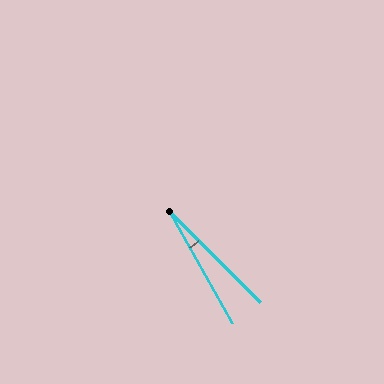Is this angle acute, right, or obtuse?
It is acute.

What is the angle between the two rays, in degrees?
Approximately 15 degrees.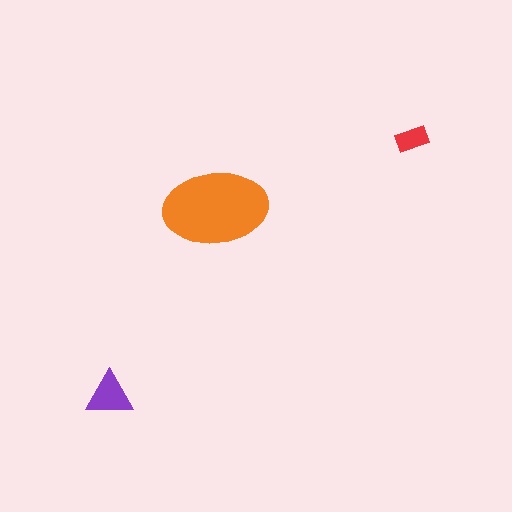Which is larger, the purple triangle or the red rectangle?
The purple triangle.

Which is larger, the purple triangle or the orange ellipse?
The orange ellipse.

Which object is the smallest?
The red rectangle.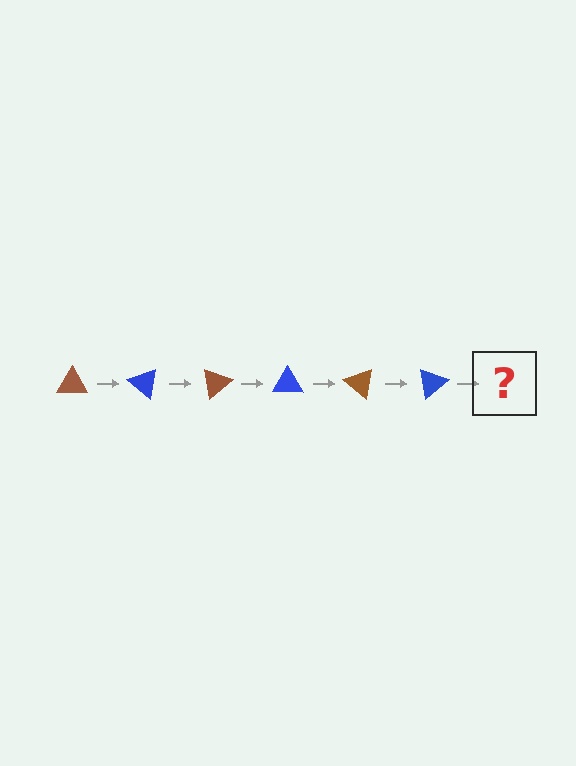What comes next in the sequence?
The next element should be a brown triangle, rotated 240 degrees from the start.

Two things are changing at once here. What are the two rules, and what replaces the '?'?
The two rules are that it rotates 40 degrees each step and the color cycles through brown and blue. The '?' should be a brown triangle, rotated 240 degrees from the start.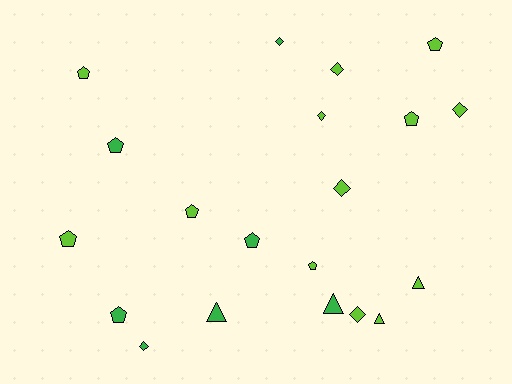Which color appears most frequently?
Lime, with 13 objects.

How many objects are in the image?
There are 20 objects.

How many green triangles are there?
There are 2 green triangles.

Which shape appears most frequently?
Pentagon, with 9 objects.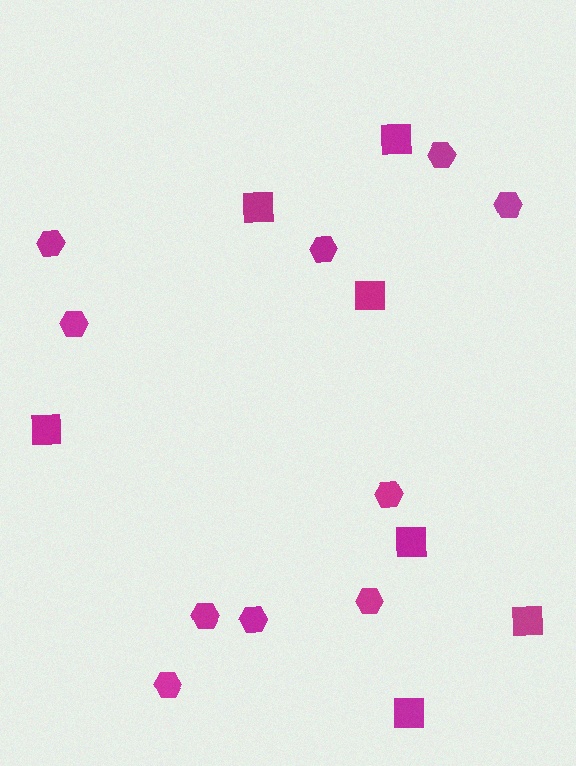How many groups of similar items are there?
There are 2 groups: one group of hexagons (10) and one group of squares (7).